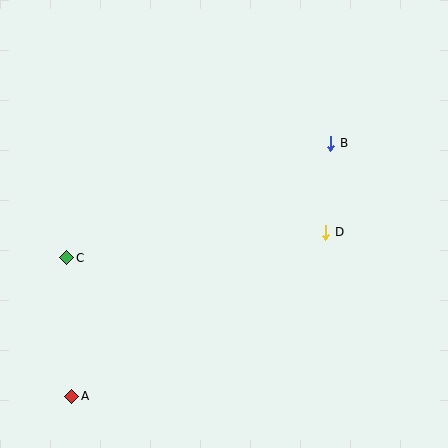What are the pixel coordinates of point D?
Point D is at (326, 232).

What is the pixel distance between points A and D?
The distance between A and D is 302 pixels.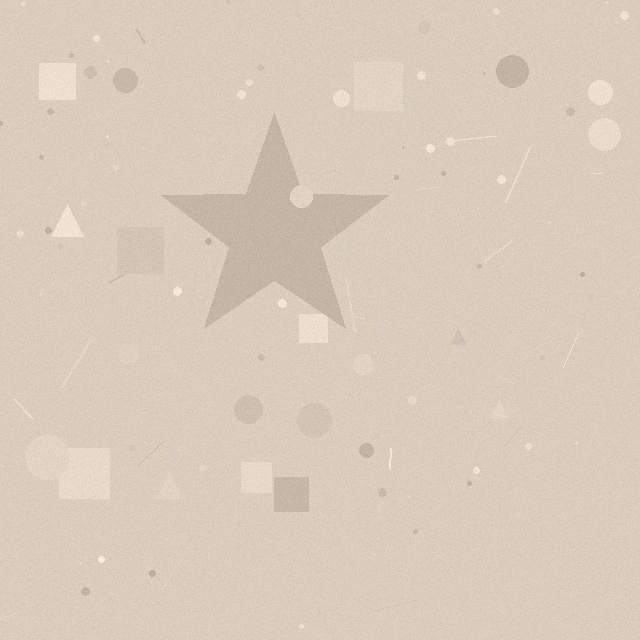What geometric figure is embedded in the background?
A star is embedded in the background.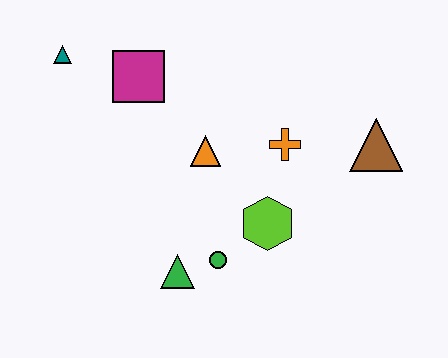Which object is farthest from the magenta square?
The brown triangle is farthest from the magenta square.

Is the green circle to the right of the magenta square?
Yes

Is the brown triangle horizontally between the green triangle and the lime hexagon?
No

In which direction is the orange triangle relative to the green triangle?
The orange triangle is above the green triangle.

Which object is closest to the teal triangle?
The magenta square is closest to the teal triangle.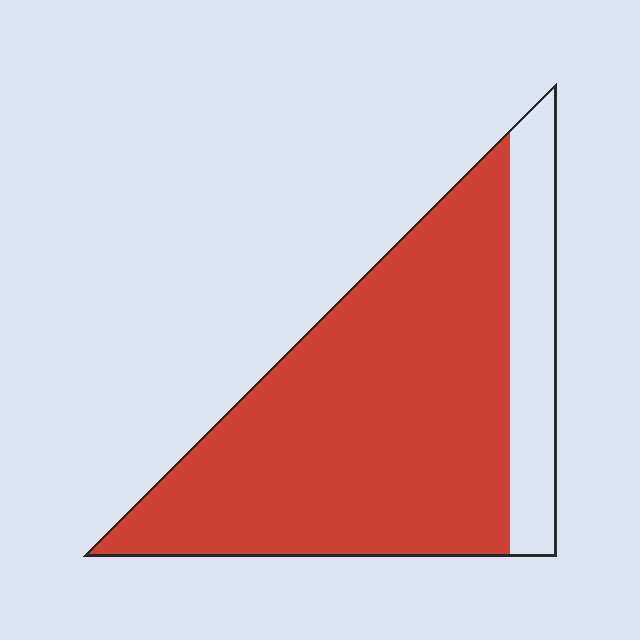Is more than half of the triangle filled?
Yes.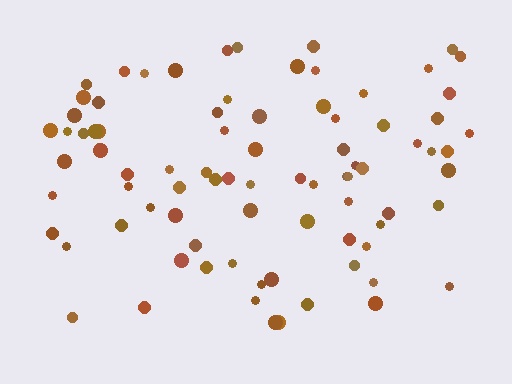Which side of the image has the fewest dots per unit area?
The bottom.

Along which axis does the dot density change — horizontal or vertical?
Vertical.